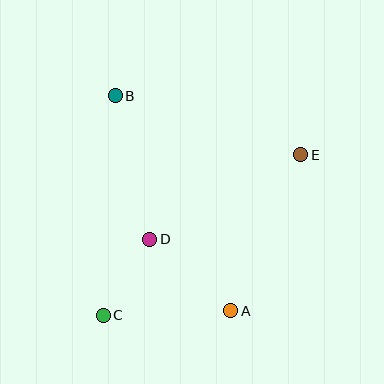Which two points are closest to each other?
Points C and D are closest to each other.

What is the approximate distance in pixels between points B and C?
The distance between B and C is approximately 220 pixels.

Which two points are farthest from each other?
Points C and E are farthest from each other.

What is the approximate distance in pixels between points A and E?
The distance between A and E is approximately 171 pixels.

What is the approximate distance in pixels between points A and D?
The distance between A and D is approximately 108 pixels.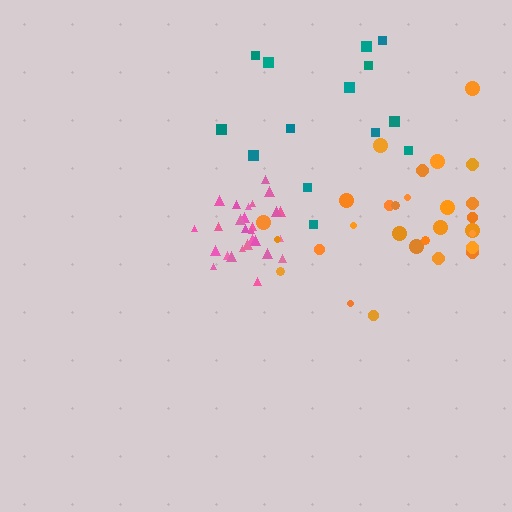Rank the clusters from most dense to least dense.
pink, orange, teal.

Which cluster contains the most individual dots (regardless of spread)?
Pink (28).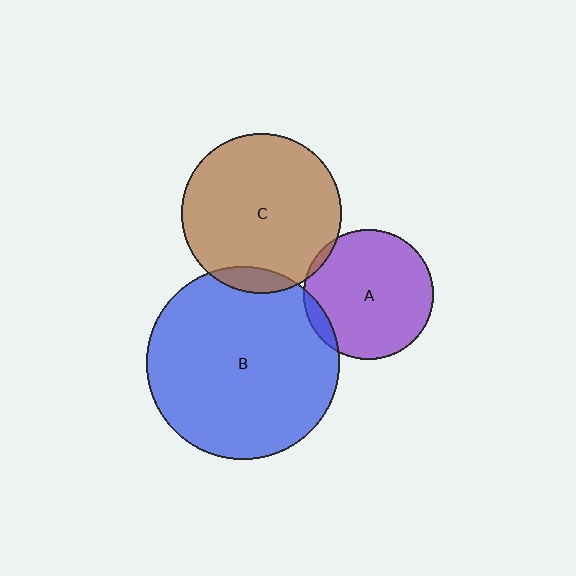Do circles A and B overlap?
Yes.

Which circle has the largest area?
Circle B (blue).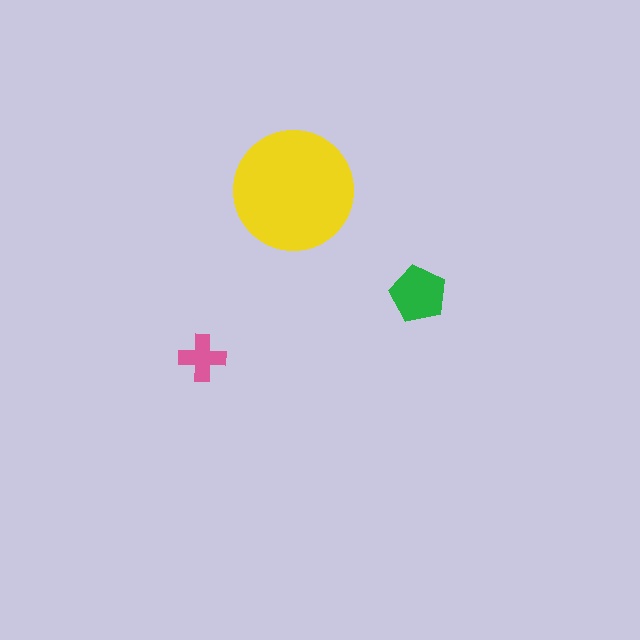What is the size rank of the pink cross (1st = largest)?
3rd.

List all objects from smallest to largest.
The pink cross, the green pentagon, the yellow circle.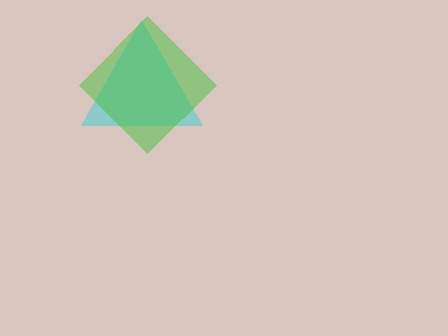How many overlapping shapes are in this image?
There are 2 overlapping shapes in the image.